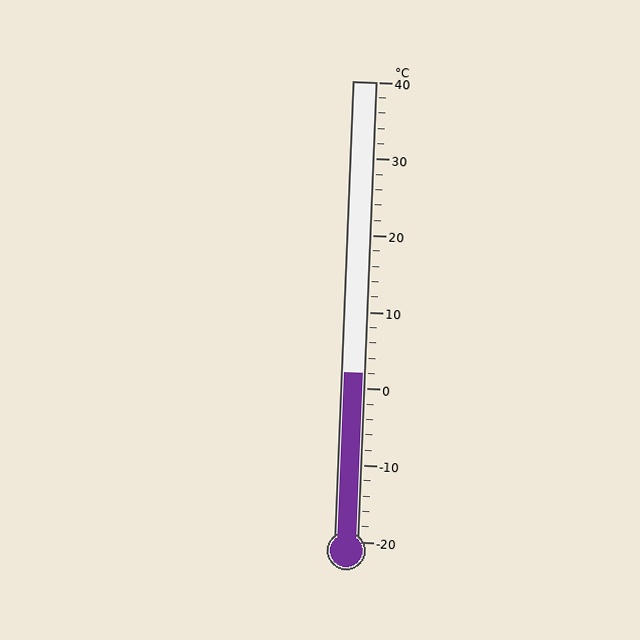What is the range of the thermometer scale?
The thermometer scale ranges from -20°C to 40°C.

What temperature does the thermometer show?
The thermometer shows approximately 2°C.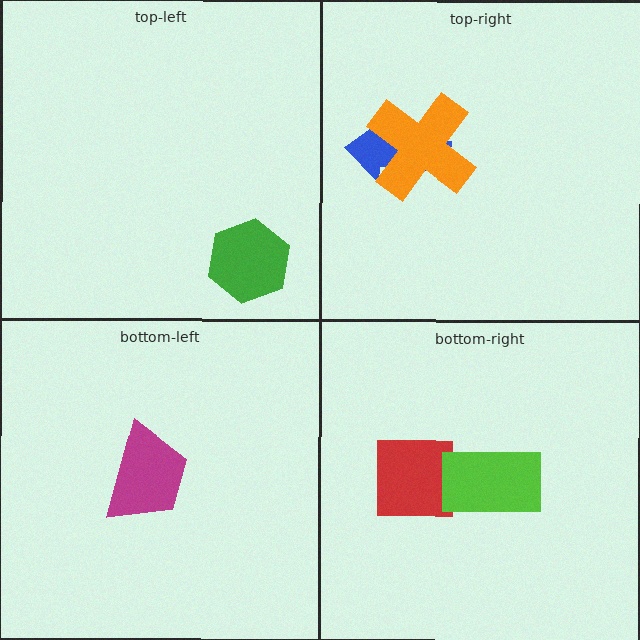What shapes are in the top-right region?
The blue arrow, the orange cross.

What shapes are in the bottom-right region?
The red square, the lime rectangle.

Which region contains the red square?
The bottom-right region.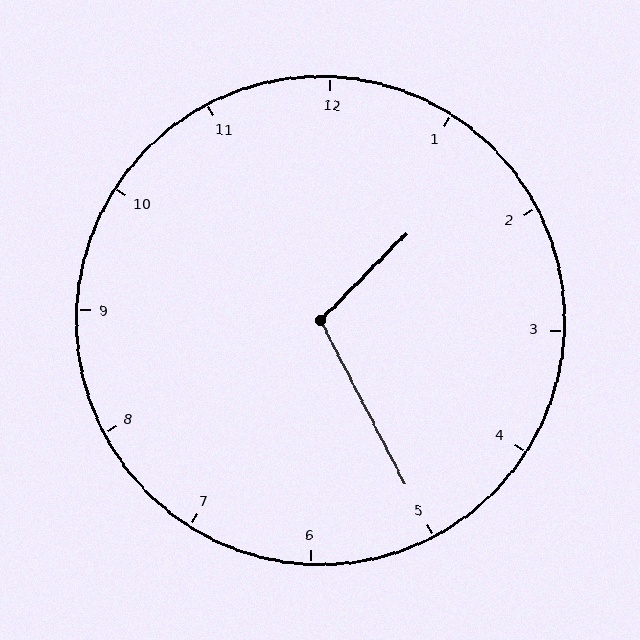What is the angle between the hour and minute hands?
Approximately 108 degrees.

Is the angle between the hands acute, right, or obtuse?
It is obtuse.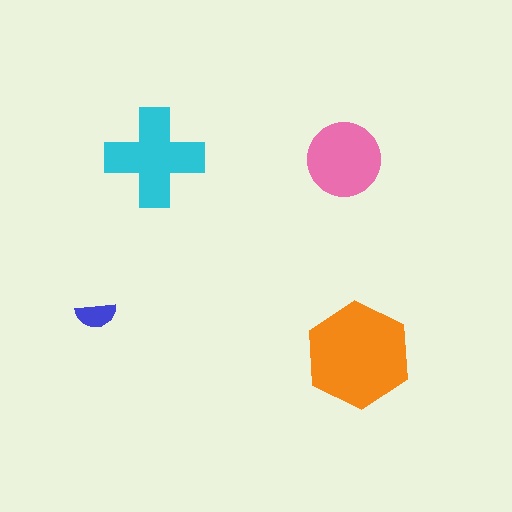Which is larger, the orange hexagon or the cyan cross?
The orange hexagon.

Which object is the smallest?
The blue semicircle.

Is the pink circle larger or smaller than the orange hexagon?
Smaller.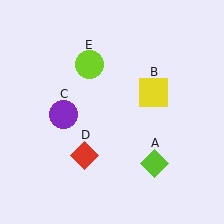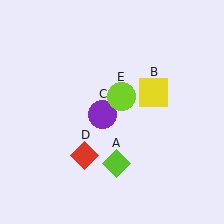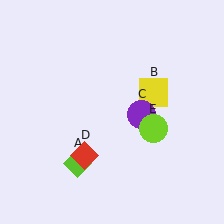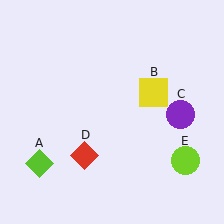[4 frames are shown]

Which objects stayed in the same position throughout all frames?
Yellow square (object B) and red diamond (object D) remained stationary.